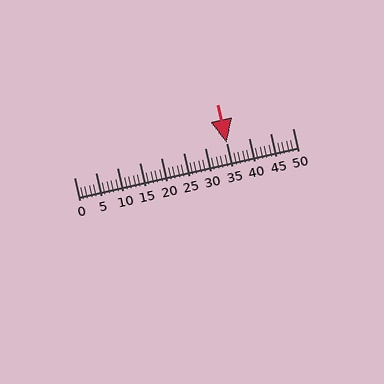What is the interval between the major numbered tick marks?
The major tick marks are spaced 5 units apart.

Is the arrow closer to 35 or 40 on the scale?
The arrow is closer to 35.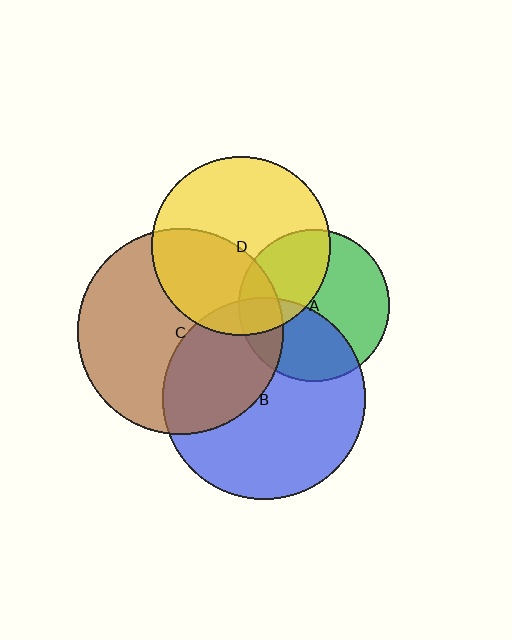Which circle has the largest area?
Circle C (brown).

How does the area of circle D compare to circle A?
Approximately 1.4 times.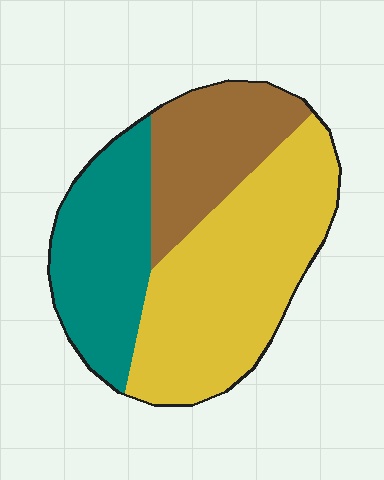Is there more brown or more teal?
Teal.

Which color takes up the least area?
Brown, at roughly 25%.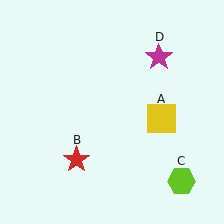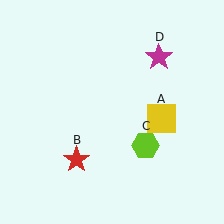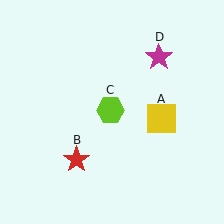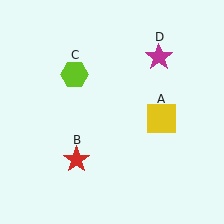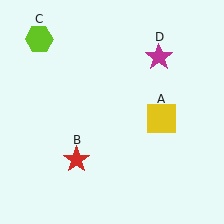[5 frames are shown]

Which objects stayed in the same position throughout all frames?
Yellow square (object A) and red star (object B) and magenta star (object D) remained stationary.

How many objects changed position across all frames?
1 object changed position: lime hexagon (object C).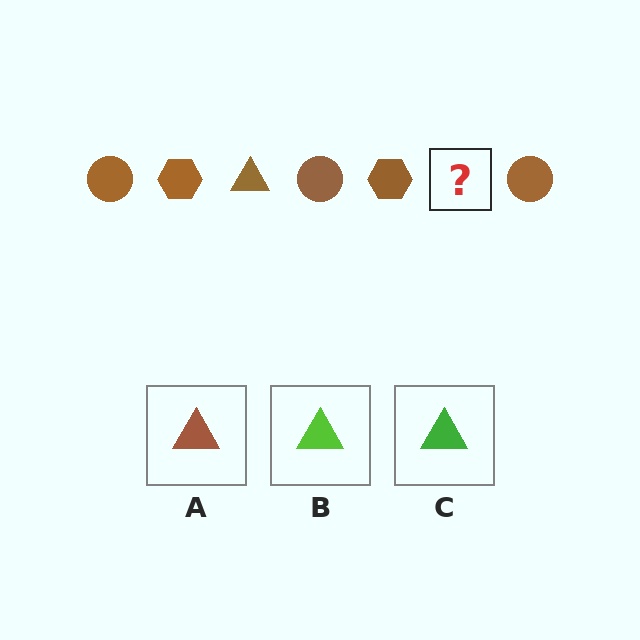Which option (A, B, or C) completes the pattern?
A.